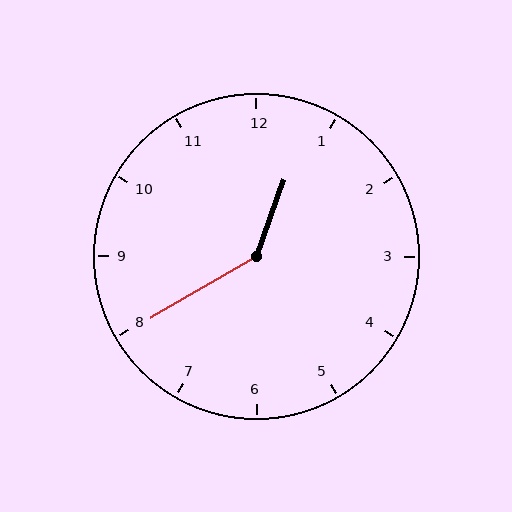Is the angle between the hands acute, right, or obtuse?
It is obtuse.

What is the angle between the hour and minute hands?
Approximately 140 degrees.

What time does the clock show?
12:40.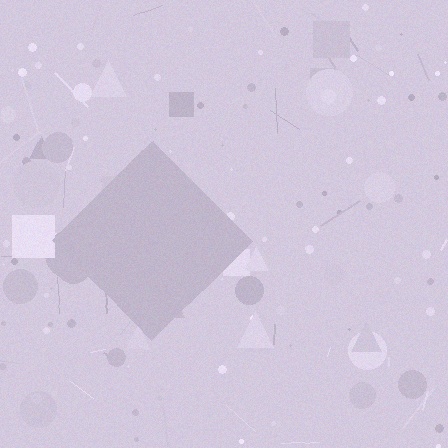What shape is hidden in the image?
A diamond is hidden in the image.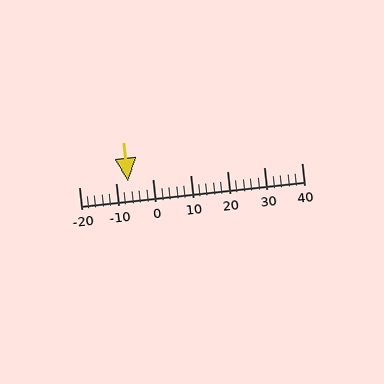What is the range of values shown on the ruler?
The ruler shows values from -20 to 40.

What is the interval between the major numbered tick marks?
The major tick marks are spaced 10 units apart.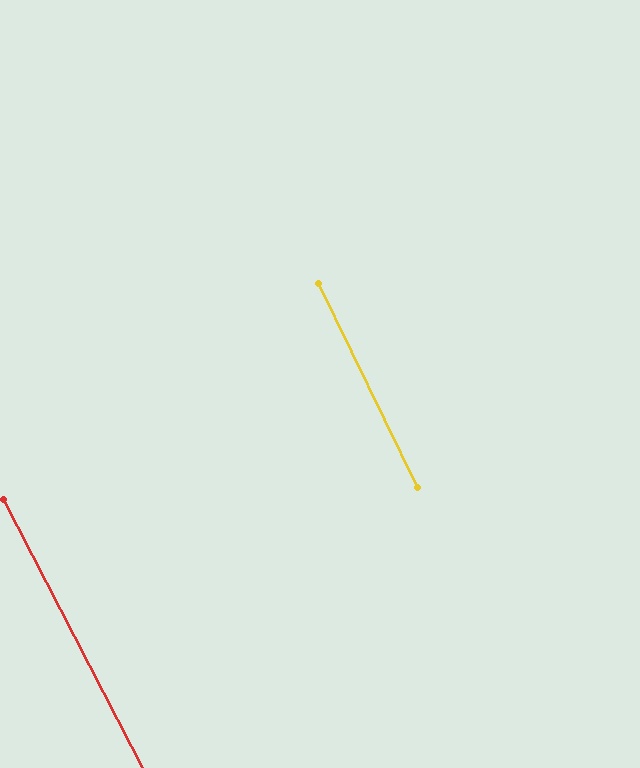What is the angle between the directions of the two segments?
Approximately 1 degree.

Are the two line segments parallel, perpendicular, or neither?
Parallel — their directions differ by only 1.3°.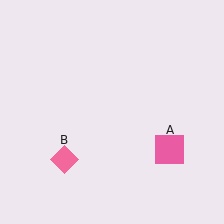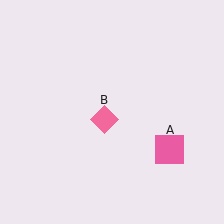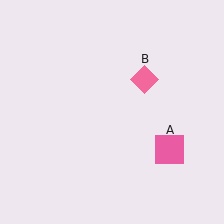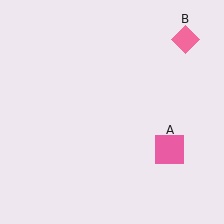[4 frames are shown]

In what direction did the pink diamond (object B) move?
The pink diamond (object B) moved up and to the right.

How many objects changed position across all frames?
1 object changed position: pink diamond (object B).